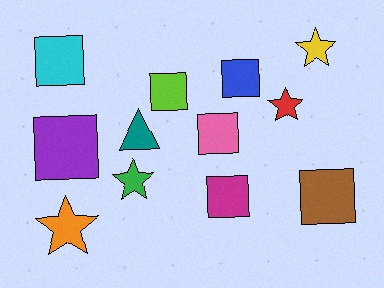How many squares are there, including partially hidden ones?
There are 7 squares.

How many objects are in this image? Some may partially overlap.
There are 12 objects.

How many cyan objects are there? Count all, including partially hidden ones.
There is 1 cyan object.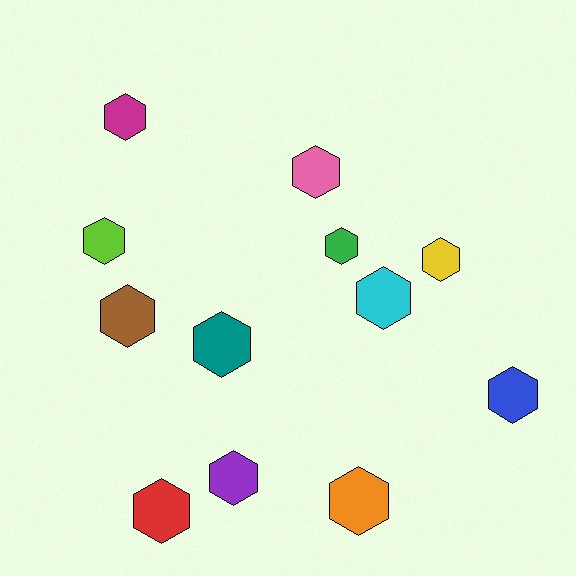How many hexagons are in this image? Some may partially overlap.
There are 12 hexagons.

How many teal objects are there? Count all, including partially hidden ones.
There is 1 teal object.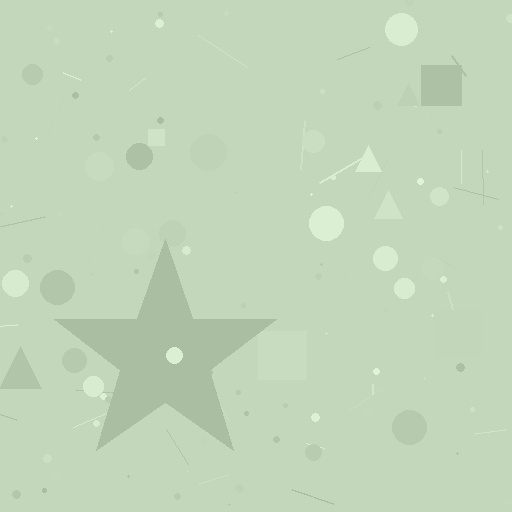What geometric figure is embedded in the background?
A star is embedded in the background.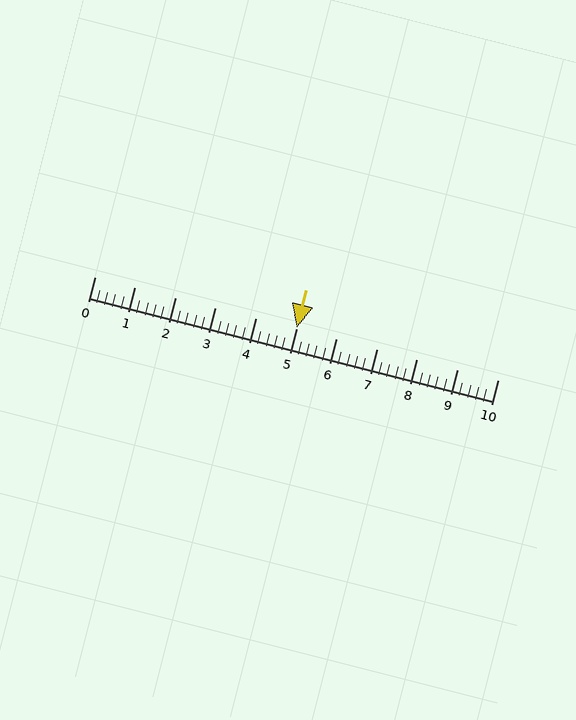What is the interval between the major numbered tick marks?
The major tick marks are spaced 1 units apart.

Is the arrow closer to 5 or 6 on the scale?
The arrow is closer to 5.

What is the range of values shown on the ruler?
The ruler shows values from 0 to 10.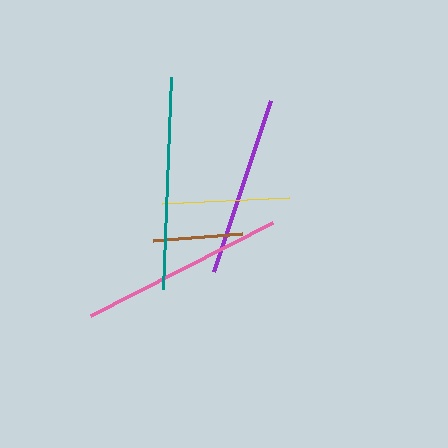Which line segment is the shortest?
The brown line is the shortest at approximately 89 pixels.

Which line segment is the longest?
The teal line is the longest at approximately 212 pixels.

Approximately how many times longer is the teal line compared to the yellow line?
The teal line is approximately 1.7 times the length of the yellow line.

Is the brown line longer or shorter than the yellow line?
The yellow line is longer than the brown line.